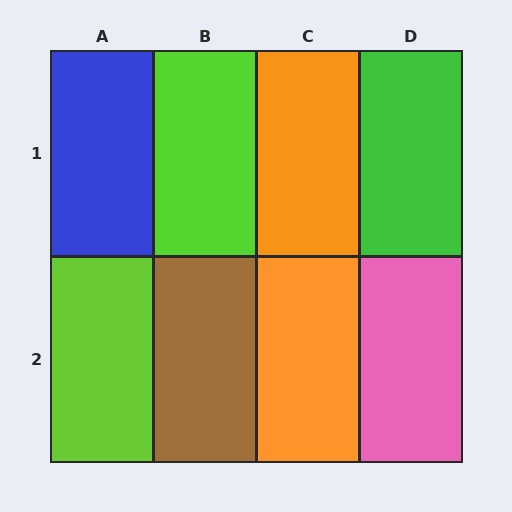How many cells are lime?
2 cells are lime.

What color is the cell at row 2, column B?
Brown.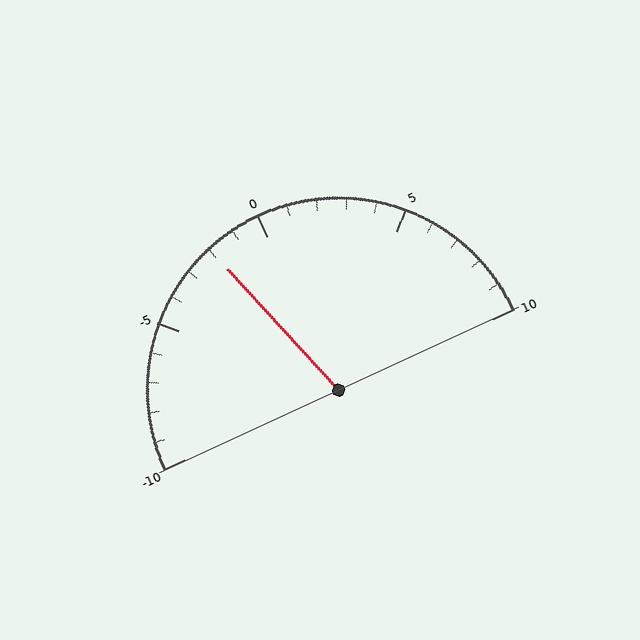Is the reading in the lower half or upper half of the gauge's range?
The reading is in the lower half of the range (-10 to 10).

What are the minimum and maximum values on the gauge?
The gauge ranges from -10 to 10.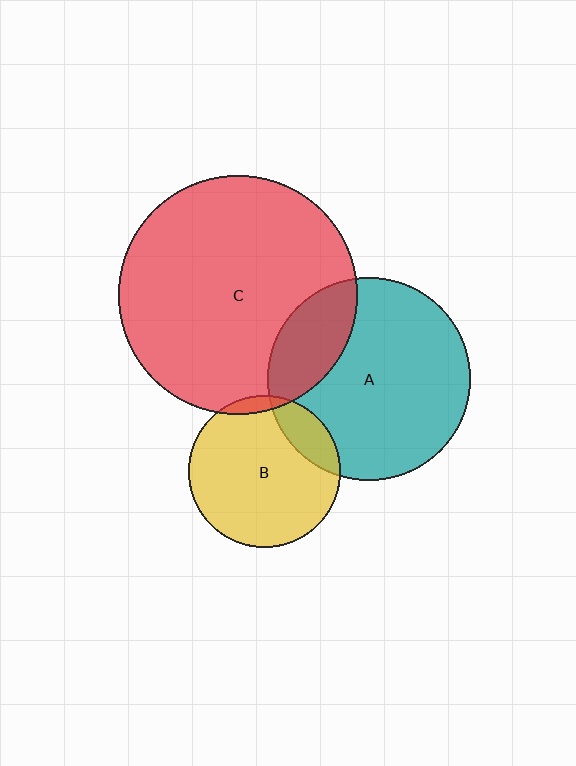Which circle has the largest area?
Circle C (red).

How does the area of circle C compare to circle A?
Approximately 1.4 times.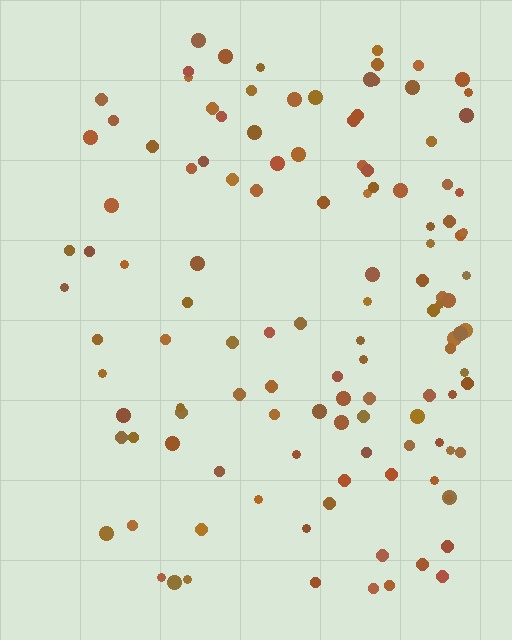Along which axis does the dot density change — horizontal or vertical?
Horizontal.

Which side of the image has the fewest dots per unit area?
The left.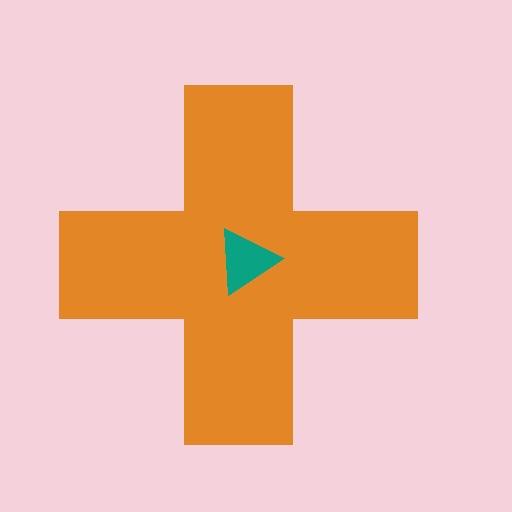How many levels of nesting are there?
2.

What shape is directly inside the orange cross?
The teal triangle.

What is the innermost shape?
The teal triangle.